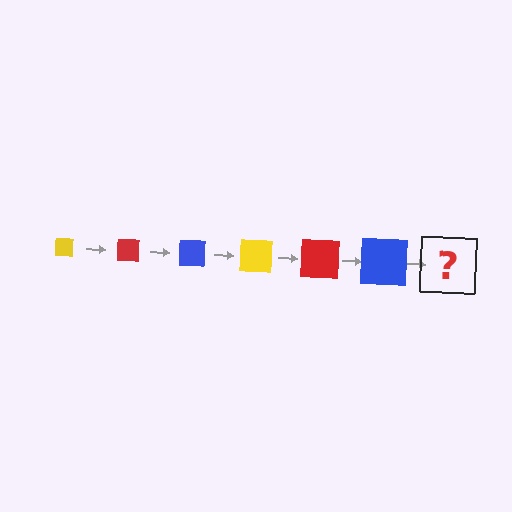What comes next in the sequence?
The next element should be a yellow square, larger than the previous one.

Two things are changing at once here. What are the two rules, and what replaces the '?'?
The two rules are that the square grows larger each step and the color cycles through yellow, red, and blue. The '?' should be a yellow square, larger than the previous one.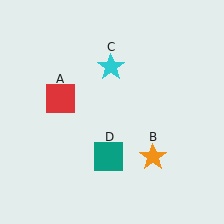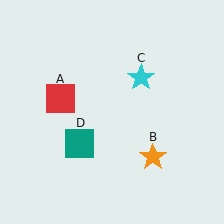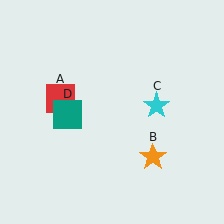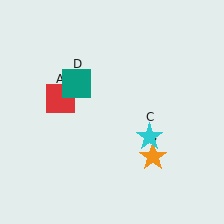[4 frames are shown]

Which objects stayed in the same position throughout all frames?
Red square (object A) and orange star (object B) remained stationary.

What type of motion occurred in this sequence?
The cyan star (object C), teal square (object D) rotated clockwise around the center of the scene.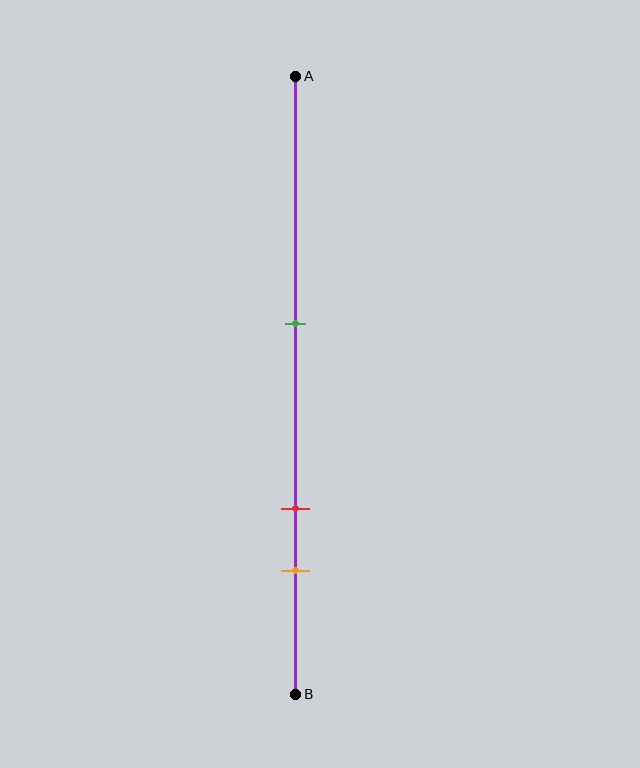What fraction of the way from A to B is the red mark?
The red mark is approximately 70% (0.7) of the way from A to B.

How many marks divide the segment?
There are 3 marks dividing the segment.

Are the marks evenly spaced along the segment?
No, the marks are not evenly spaced.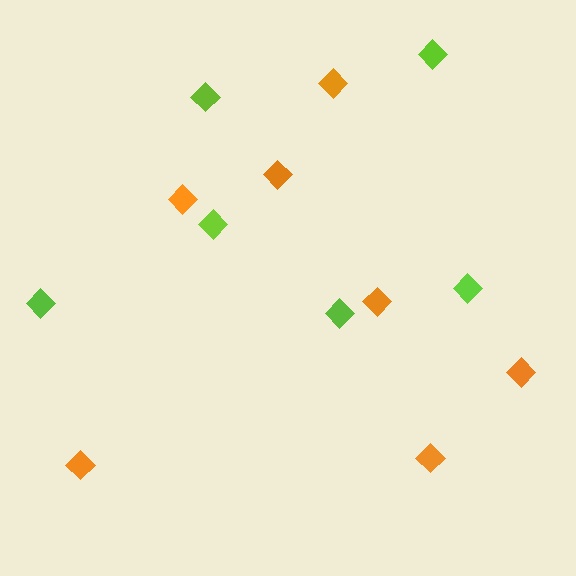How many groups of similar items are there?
There are 2 groups: one group of lime diamonds (6) and one group of orange diamonds (7).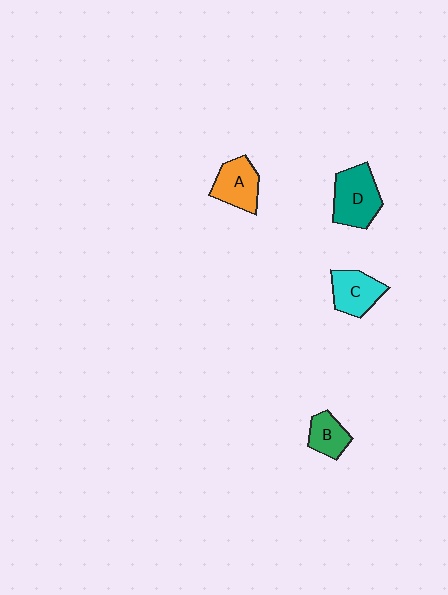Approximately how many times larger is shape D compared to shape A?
Approximately 1.3 times.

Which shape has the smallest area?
Shape B (green).